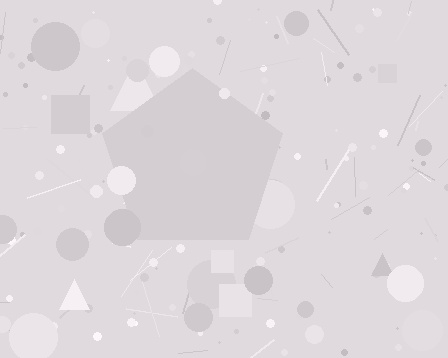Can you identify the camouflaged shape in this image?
The camouflaged shape is a pentagon.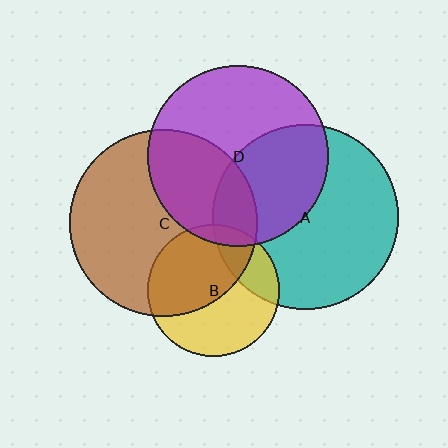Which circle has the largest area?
Circle C (brown).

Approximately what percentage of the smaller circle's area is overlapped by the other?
Approximately 5%.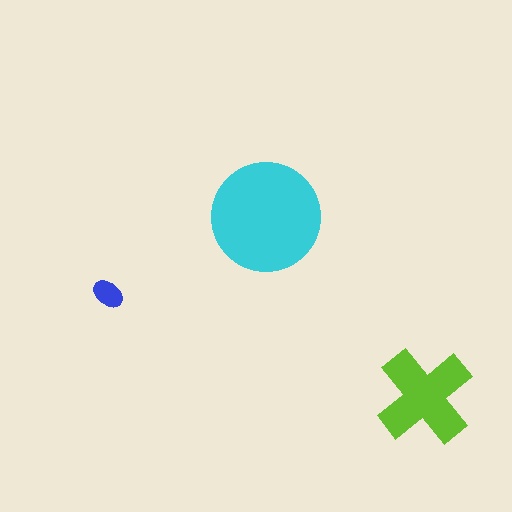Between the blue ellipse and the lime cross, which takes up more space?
The lime cross.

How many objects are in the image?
There are 3 objects in the image.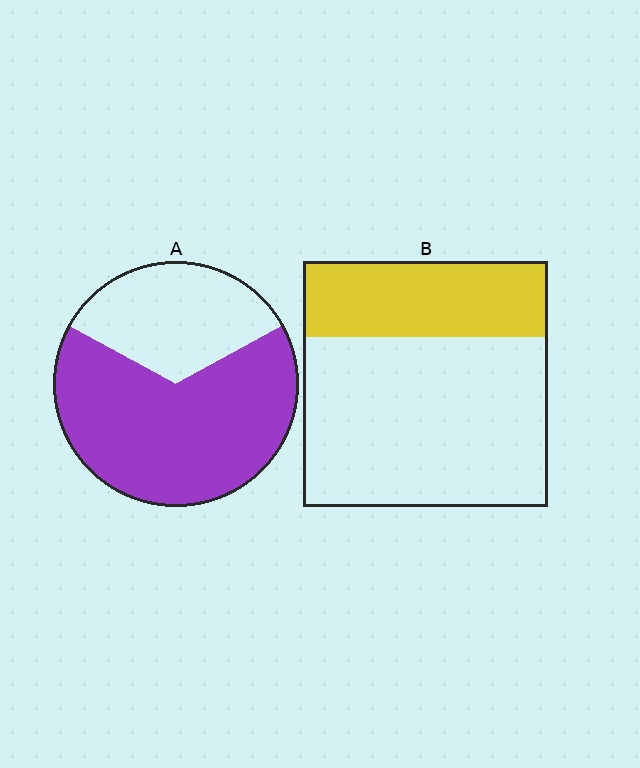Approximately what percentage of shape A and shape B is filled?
A is approximately 65% and B is approximately 30%.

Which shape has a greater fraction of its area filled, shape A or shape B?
Shape A.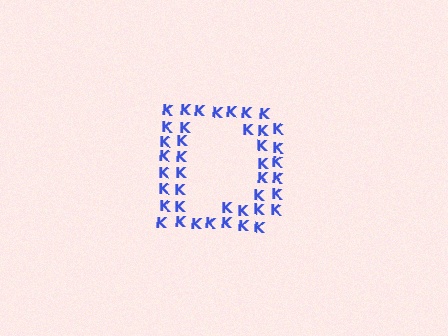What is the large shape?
The large shape is the letter D.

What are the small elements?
The small elements are letter K's.